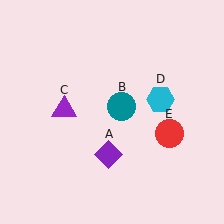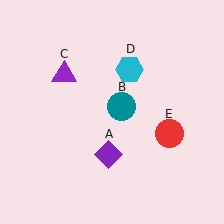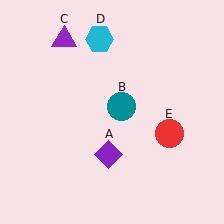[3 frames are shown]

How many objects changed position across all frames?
2 objects changed position: purple triangle (object C), cyan hexagon (object D).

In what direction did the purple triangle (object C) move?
The purple triangle (object C) moved up.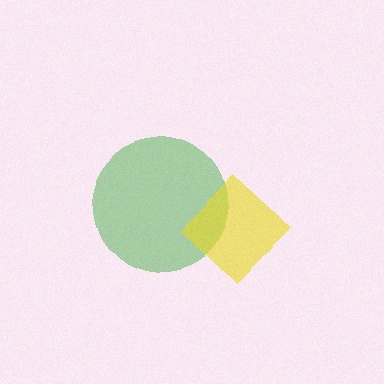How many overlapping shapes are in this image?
There are 2 overlapping shapes in the image.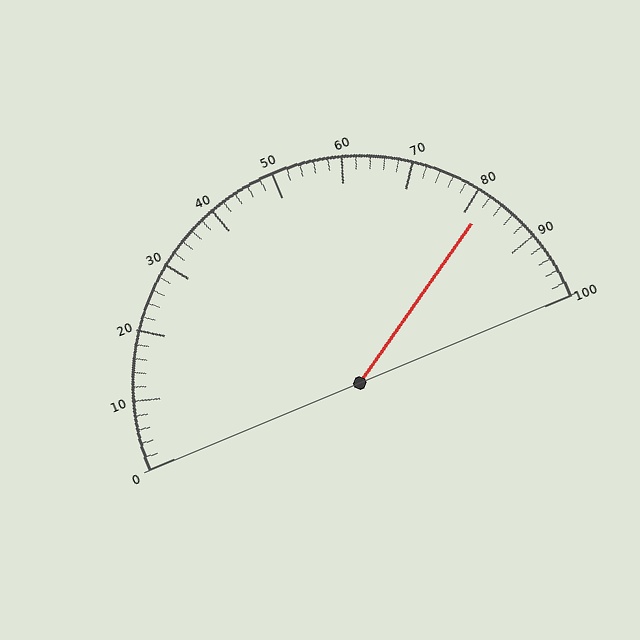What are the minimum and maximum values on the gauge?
The gauge ranges from 0 to 100.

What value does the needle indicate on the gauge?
The needle indicates approximately 82.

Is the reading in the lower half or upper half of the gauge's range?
The reading is in the upper half of the range (0 to 100).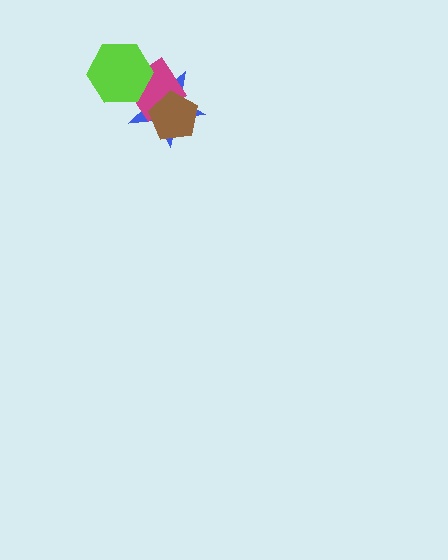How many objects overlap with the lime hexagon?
2 objects overlap with the lime hexagon.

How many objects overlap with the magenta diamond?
3 objects overlap with the magenta diamond.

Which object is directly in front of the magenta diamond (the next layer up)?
The brown pentagon is directly in front of the magenta diamond.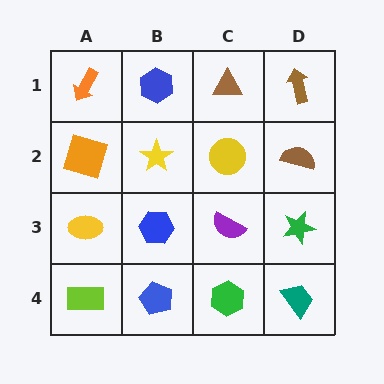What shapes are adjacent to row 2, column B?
A blue hexagon (row 1, column B), a blue hexagon (row 3, column B), an orange square (row 2, column A), a yellow circle (row 2, column C).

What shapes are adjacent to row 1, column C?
A yellow circle (row 2, column C), a blue hexagon (row 1, column B), a brown arrow (row 1, column D).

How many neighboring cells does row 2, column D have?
3.